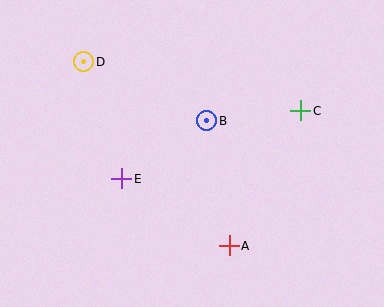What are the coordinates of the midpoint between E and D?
The midpoint between E and D is at (103, 120).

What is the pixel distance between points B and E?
The distance between B and E is 103 pixels.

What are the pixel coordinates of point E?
Point E is at (122, 179).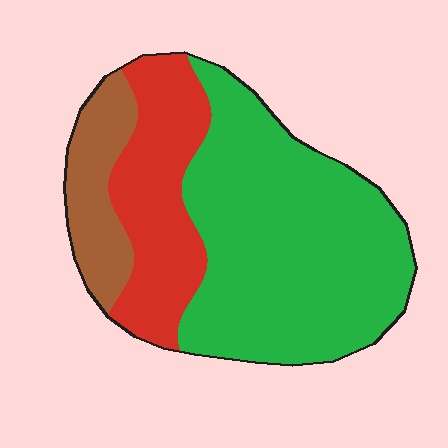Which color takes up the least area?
Brown, at roughly 15%.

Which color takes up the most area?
Green, at roughly 60%.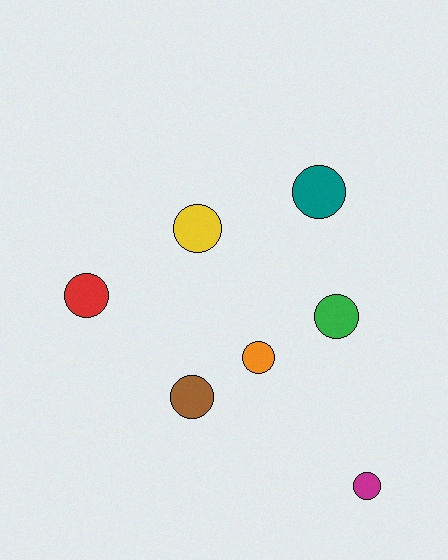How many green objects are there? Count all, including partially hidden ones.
There is 1 green object.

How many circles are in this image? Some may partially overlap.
There are 7 circles.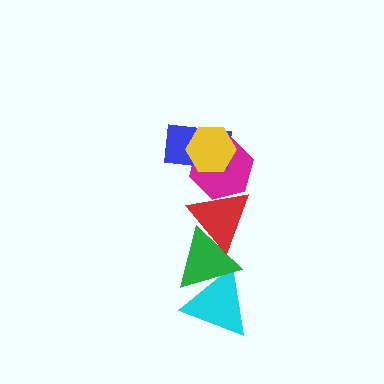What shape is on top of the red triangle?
The magenta hexagon is on top of the red triangle.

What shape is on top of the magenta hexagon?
The blue rectangle is on top of the magenta hexagon.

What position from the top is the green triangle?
The green triangle is 5th from the top.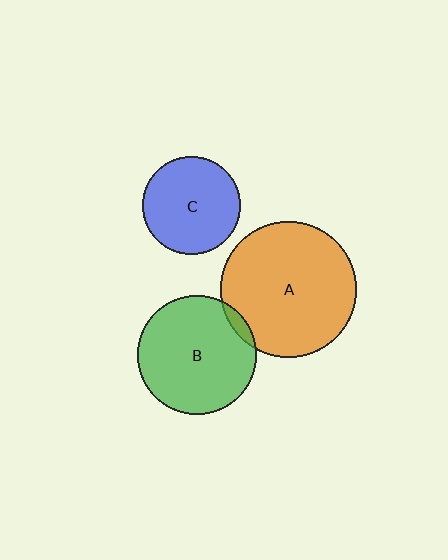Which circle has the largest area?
Circle A (orange).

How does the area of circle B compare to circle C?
Approximately 1.5 times.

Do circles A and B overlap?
Yes.